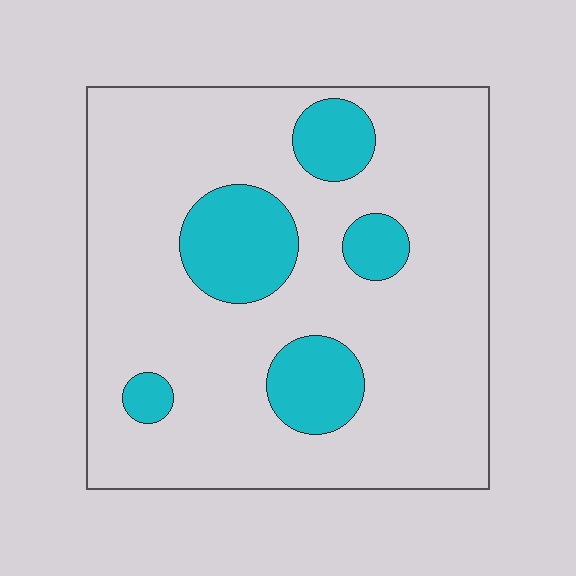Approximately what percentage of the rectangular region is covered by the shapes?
Approximately 20%.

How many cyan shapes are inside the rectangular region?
5.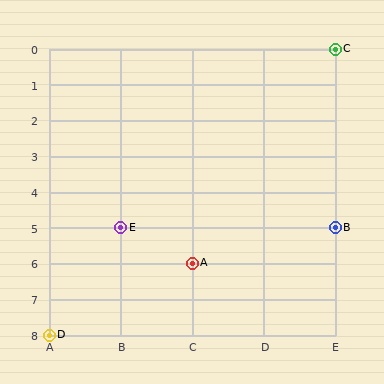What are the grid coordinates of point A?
Point A is at grid coordinates (C, 6).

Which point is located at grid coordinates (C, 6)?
Point A is at (C, 6).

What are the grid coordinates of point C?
Point C is at grid coordinates (E, 0).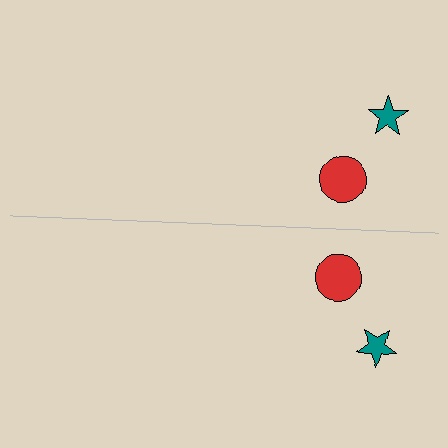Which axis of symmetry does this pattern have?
The pattern has a horizontal axis of symmetry running through the center of the image.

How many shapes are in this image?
There are 4 shapes in this image.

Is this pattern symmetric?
Yes, this pattern has bilateral (reflection) symmetry.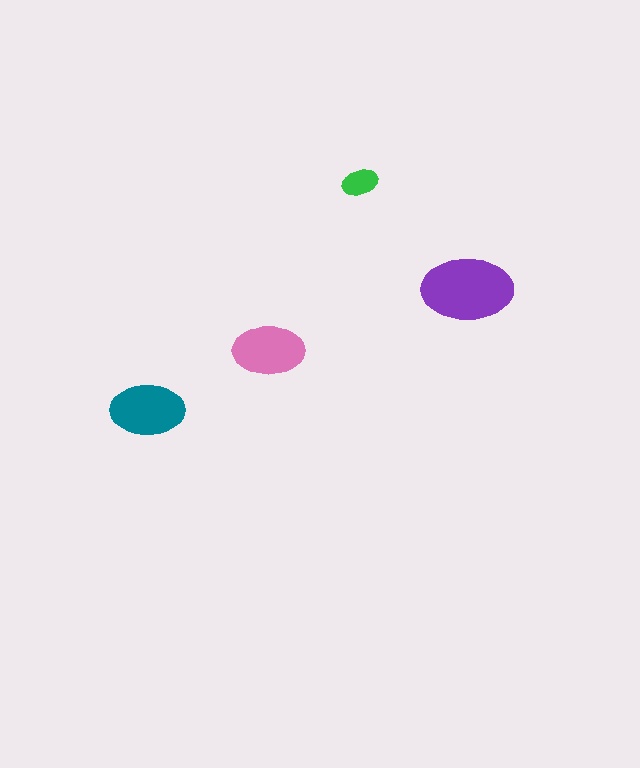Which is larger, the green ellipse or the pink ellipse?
The pink one.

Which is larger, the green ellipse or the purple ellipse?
The purple one.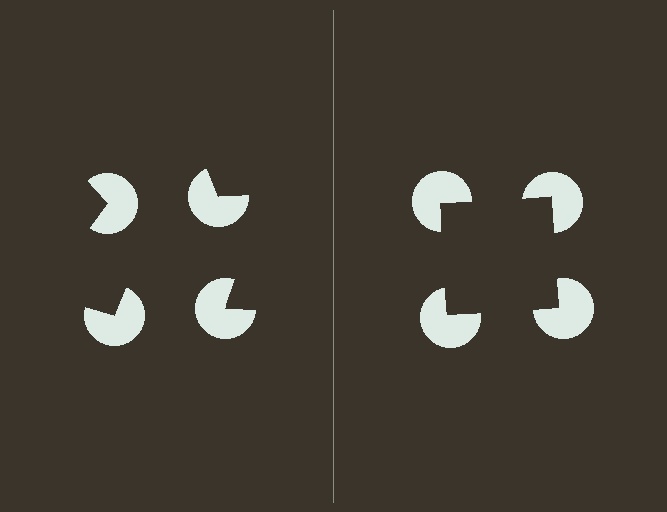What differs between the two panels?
The pac-man discs are positioned identically on both sides; only the wedge orientations differ. On the right they align to a square; on the left they are misaligned.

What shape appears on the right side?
An illusory square.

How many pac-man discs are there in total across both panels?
8 — 4 on each side.